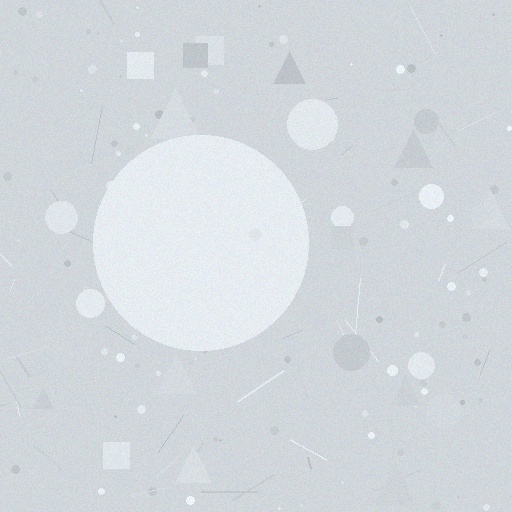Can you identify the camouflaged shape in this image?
The camouflaged shape is a circle.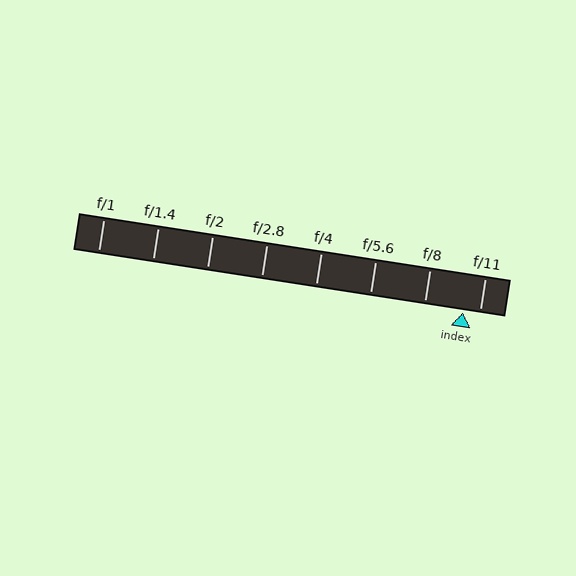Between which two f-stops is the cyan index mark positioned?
The index mark is between f/8 and f/11.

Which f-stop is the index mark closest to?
The index mark is closest to f/11.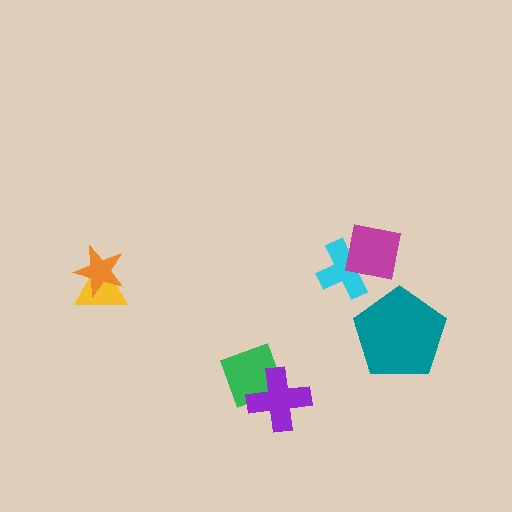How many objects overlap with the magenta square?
1 object overlaps with the magenta square.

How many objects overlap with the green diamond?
1 object overlaps with the green diamond.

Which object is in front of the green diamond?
The purple cross is in front of the green diamond.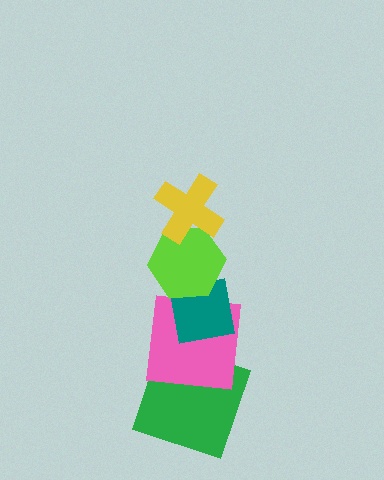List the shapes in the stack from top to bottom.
From top to bottom: the yellow cross, the lime hexagon, the teal square, the pink square, the green square.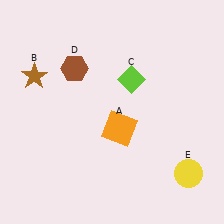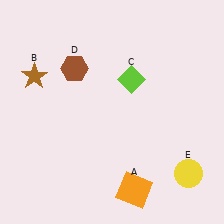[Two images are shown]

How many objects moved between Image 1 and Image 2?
1 object moved between the two images.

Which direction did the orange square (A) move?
The orange square (A) moved down.